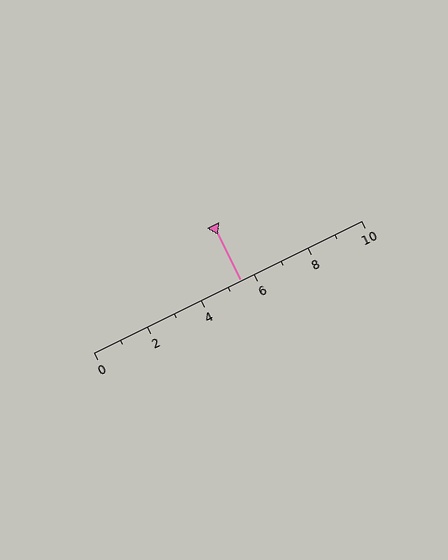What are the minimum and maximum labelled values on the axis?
The axis runs from 0 to 10.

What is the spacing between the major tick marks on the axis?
The major ticks are spaced 2 apart.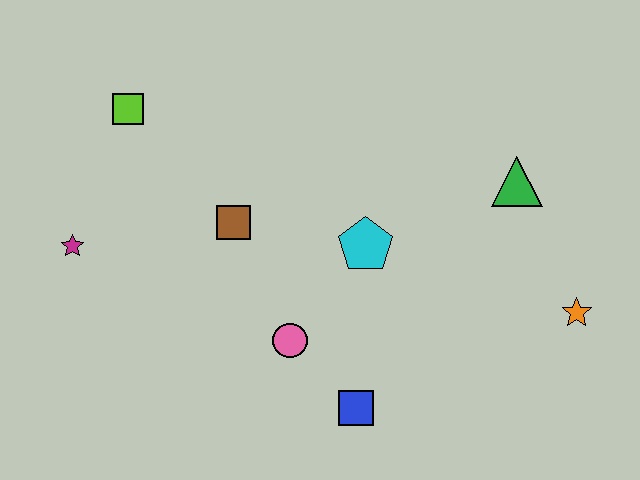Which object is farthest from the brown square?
The orange star is farthest from the brown square.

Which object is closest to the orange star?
The green triangle is closest to the orange star.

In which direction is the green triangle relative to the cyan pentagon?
The green triangle is to the right of the cyan pentagon.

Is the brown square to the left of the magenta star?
No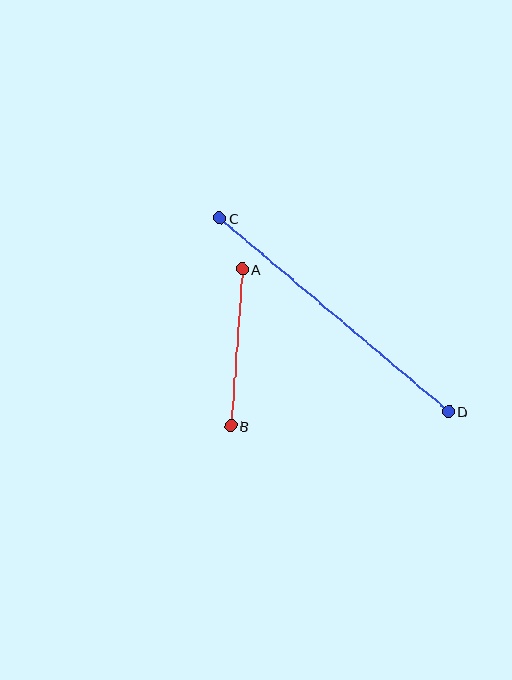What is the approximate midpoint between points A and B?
The midpoint is at approximately (237, 348) pixels.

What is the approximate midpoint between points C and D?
The midpoint is at approximately (334, 315) pixels.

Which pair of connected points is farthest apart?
Points C and D are farthest apart.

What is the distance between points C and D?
The distance is approximately 300 pixels.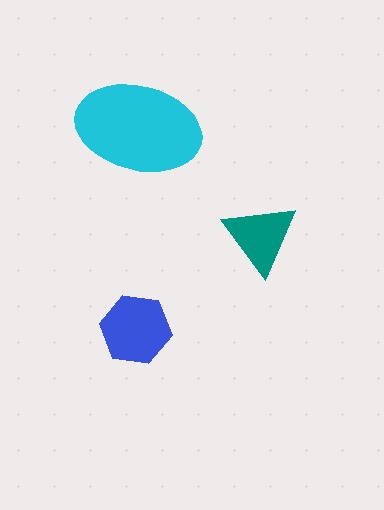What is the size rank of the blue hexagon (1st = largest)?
2nd.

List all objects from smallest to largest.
The teal triangle, the blue hexagon, the cyan ellipse.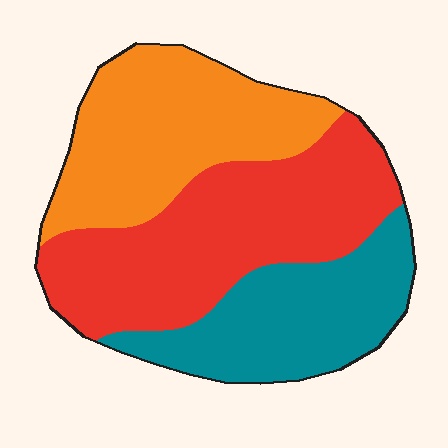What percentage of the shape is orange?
Orange covers roughly 35% of the shape.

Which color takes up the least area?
Teal, at roughly 25%.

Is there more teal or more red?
Red.